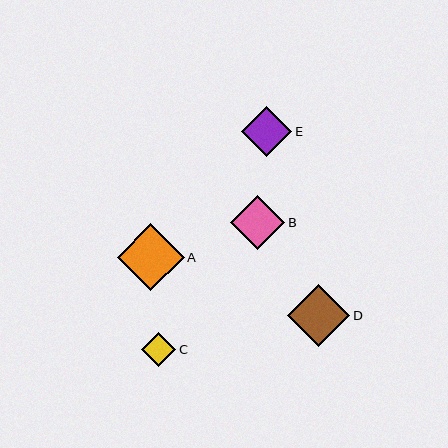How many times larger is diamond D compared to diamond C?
Diamond D is approximately 1.8 times the size of diamond C.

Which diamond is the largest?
Diamond A is the largest with a size of approximately 67 pixels.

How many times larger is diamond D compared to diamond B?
Diamond D is approximately 1.2 times the size of diamond B.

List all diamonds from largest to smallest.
From largest to smallest: A, D, B, E, C.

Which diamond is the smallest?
Diamond C is the smallest with a size of approximately 34 pixels.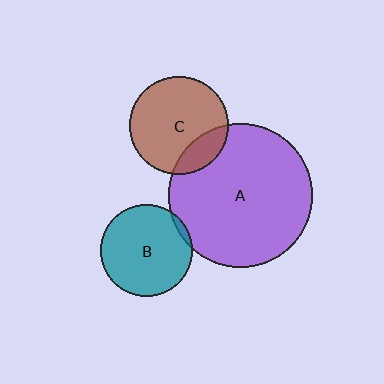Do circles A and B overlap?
Yes.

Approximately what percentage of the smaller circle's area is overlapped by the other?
Approximately 5%.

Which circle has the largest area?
Circle A (purple).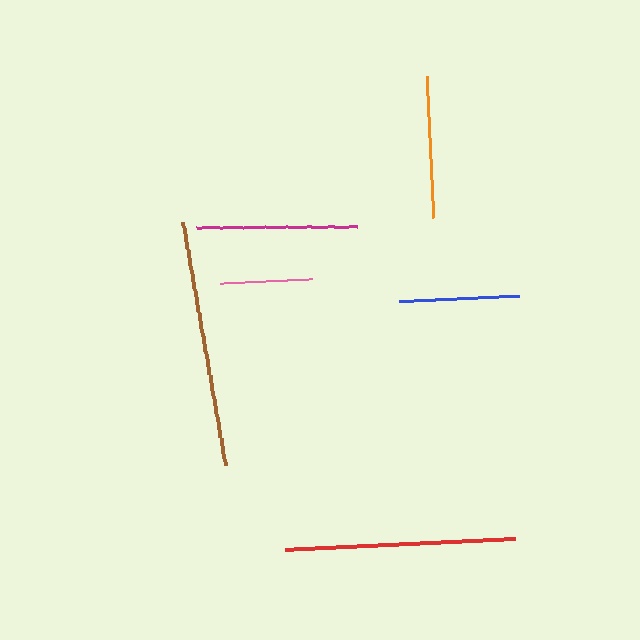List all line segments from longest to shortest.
From longest to shortest: brown, red, magenta, orange, blue, pink.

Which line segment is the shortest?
The pink line is the shortest at approximately 93 pixels.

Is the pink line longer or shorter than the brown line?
The brown line is longer than the pink line.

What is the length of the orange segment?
The orange segment is approximately 142 pixels long.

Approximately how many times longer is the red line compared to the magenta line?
The red line is approximately 1.4 times the length of the magenta line.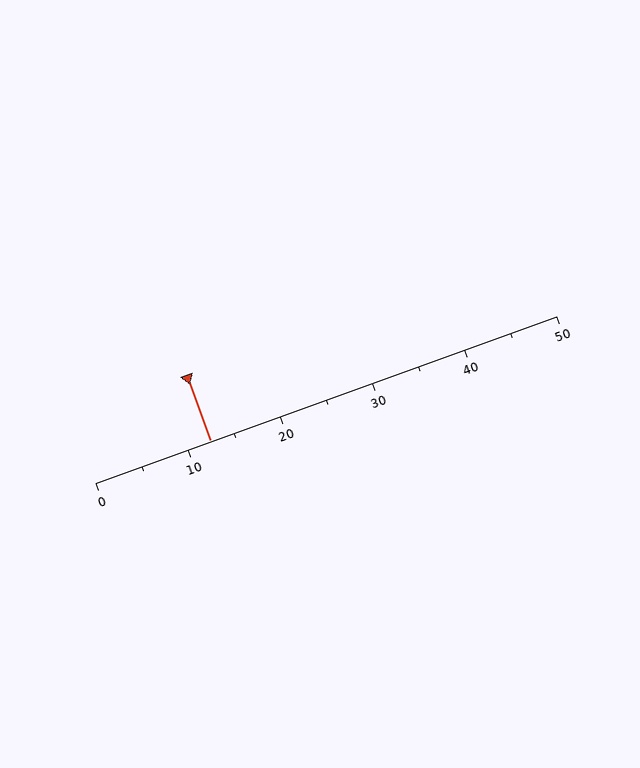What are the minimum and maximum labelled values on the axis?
The axis runs from 0 to 50.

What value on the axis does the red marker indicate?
The marker indicates approximately 12.5.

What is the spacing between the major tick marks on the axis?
The major ticks are spaced 10 apart.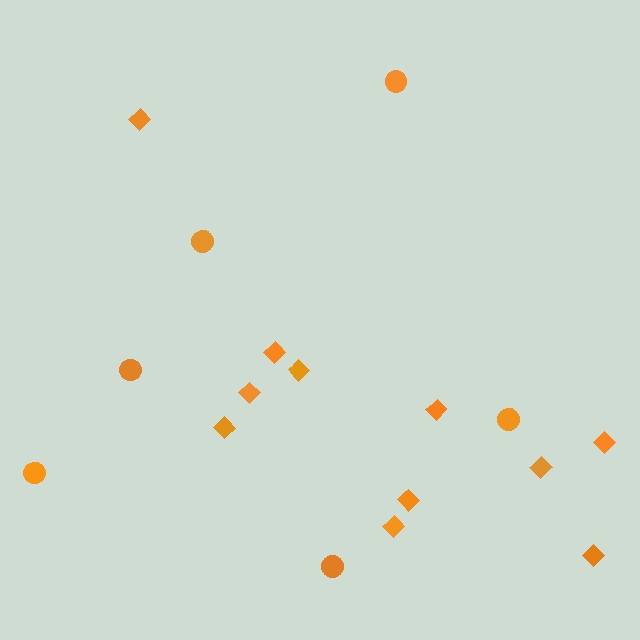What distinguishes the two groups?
There are 2 groups: one group of circles (6) and one group of diamonds (11).